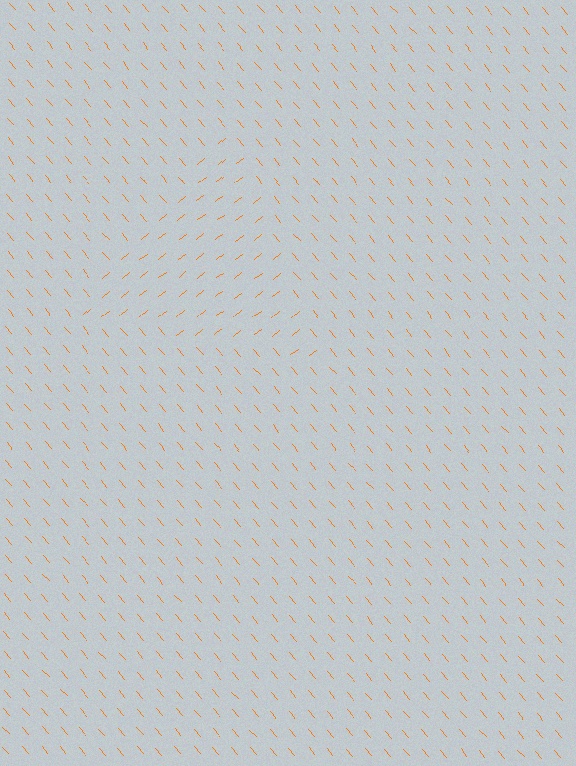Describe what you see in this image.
The image is filled with small orange line segments. A triangle region in the image has lines oriented differently from the surrounding lines, creating a visible texture boundary.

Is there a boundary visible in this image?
Yes, there is a texture boundary formed by a change in line orientation.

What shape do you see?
I see a triangle.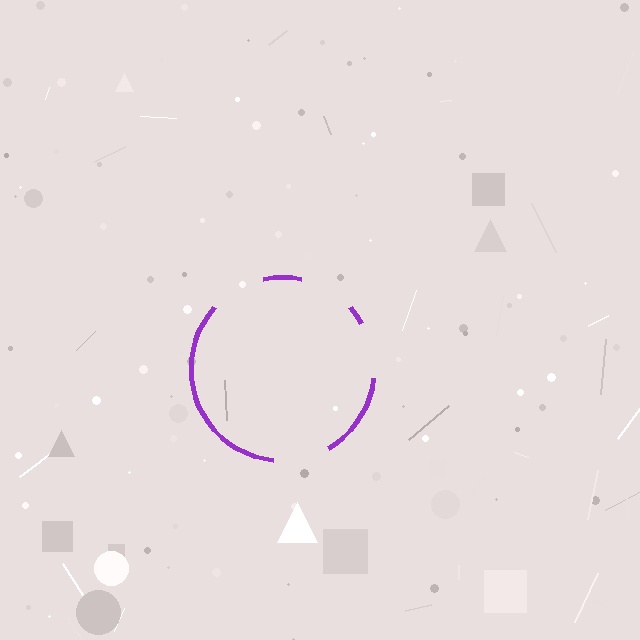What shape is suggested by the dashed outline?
The dashed outline suggests a circle.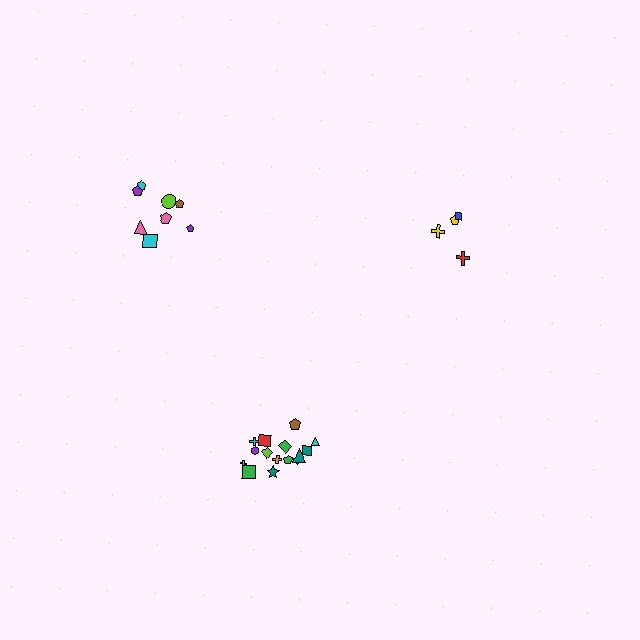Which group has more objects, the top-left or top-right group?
The top-left group.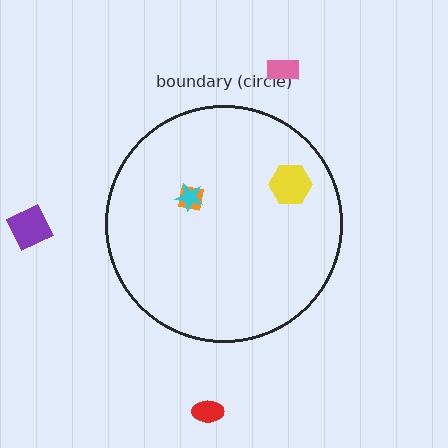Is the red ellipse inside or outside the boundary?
Outside.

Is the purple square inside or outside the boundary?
Outside.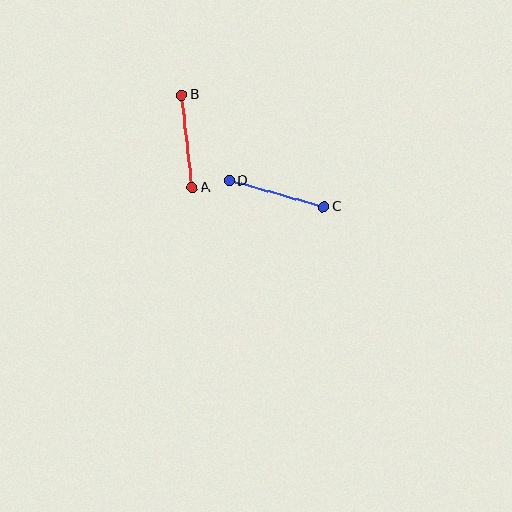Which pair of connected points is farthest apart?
Points C and D are farthest apart.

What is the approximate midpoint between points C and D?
The midpoint is at approximately (277, 194) pixels.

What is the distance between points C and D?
The distance is approximately 98 pixels.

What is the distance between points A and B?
The distance is approximately 93 pixels.